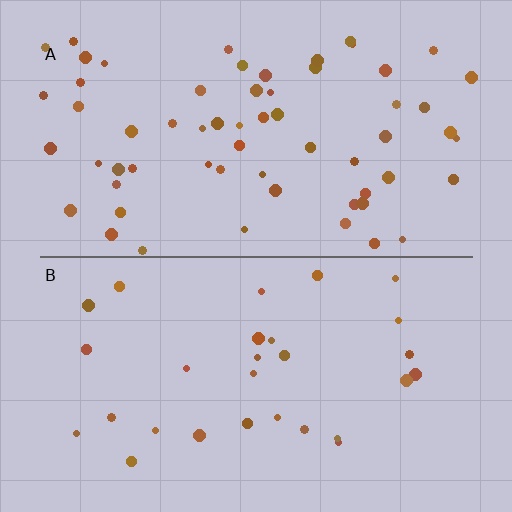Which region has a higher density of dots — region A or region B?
A (the top).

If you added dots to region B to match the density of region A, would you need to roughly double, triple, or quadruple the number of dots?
Approximately double.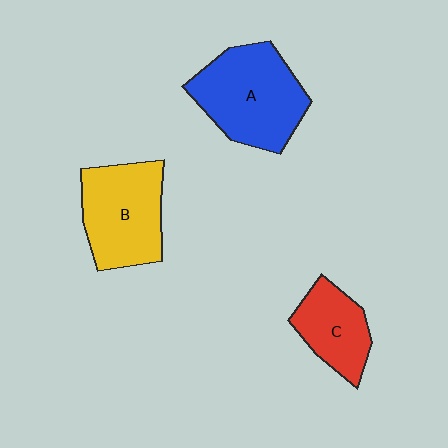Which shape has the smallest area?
Shape C (red).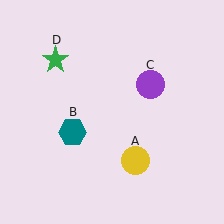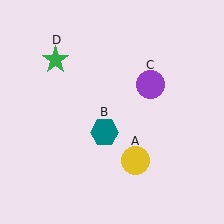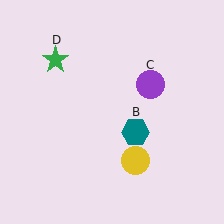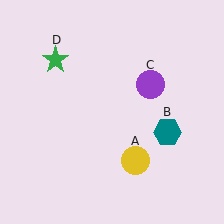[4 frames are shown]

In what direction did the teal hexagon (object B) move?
The teal hexagon (object B) moved right.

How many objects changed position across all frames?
1 object changed position: teal hexagon (object B).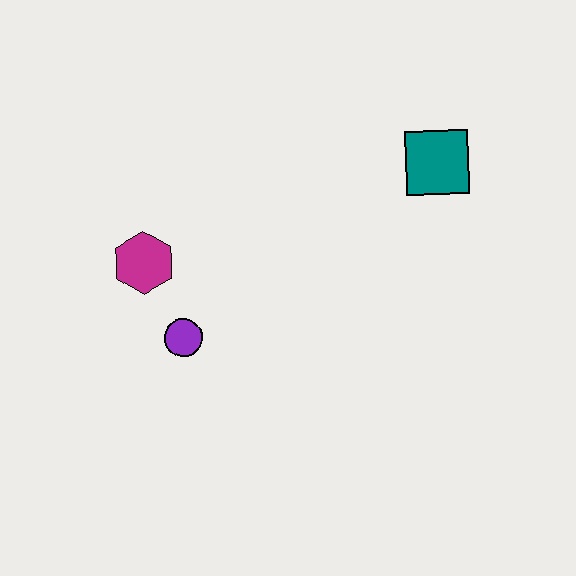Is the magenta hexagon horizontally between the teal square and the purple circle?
No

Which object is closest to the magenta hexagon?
The purple circle is closest to the magenta hexagon.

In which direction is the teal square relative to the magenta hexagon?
The teal square is to the right of the magenta hexagon.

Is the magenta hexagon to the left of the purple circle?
Yes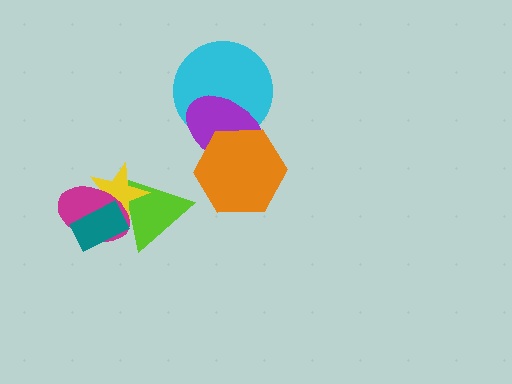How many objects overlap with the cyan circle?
2 objects overlap with the cyan circle.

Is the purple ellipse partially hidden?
Yes, it is partially covered by another shape.